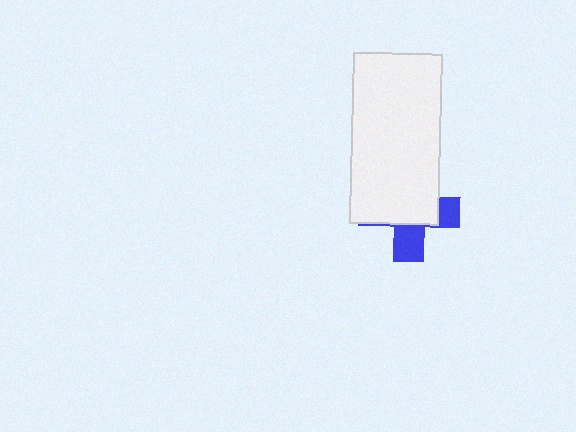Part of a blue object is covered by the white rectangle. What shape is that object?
It is a cross.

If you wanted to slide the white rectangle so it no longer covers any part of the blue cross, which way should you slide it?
Slide it up — that is the most direct way to separate the two shapes.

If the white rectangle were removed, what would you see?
You would see the complete blue cross.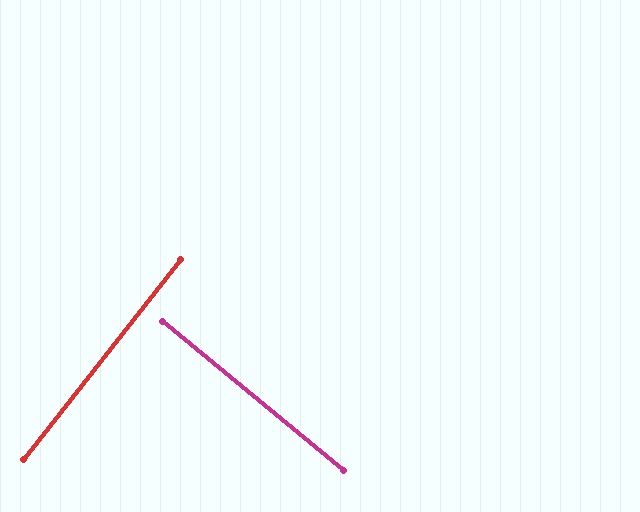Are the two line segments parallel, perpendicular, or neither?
Perpendicular — they meet at approximately 89°.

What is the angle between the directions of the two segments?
Approximately 89 degrees.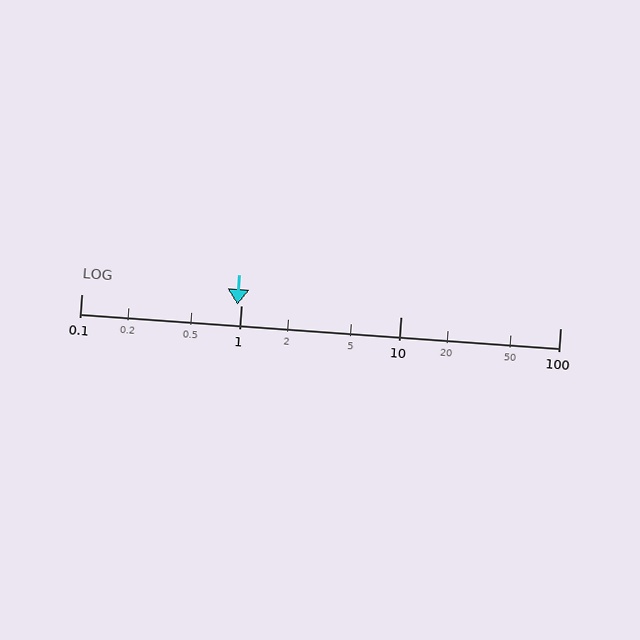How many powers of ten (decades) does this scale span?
The scale spans 3 decades, from 0.1 to 100.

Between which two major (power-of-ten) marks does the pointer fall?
The pointer is between 0.1 and 1.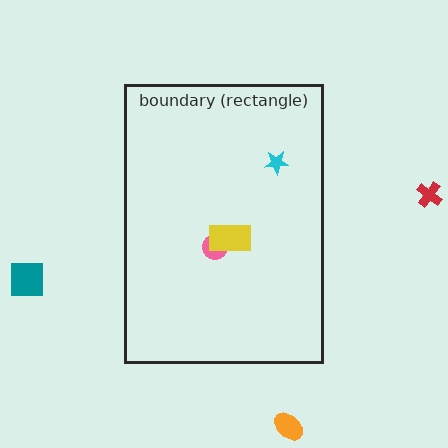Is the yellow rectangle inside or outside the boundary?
Inside.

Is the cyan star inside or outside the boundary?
Inside.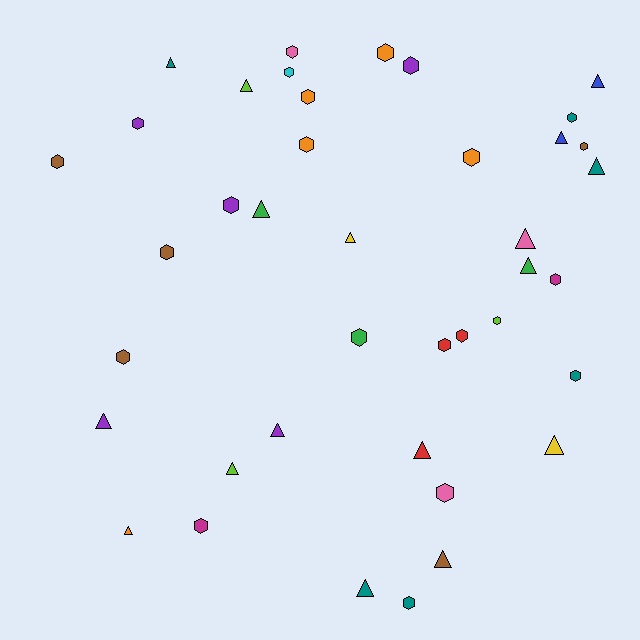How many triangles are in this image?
There are 17 triangles.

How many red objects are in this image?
There are 3 red objects.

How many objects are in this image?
There are 40 objects.